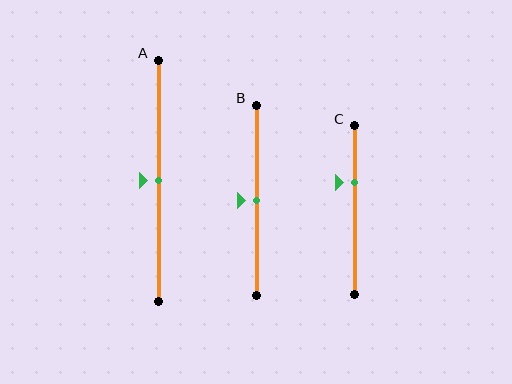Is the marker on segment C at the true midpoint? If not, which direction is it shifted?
No, the marker on segment C is shifted upward by about 16% of the segment length.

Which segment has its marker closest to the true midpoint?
Segment A has its marker closest to the true midpoint.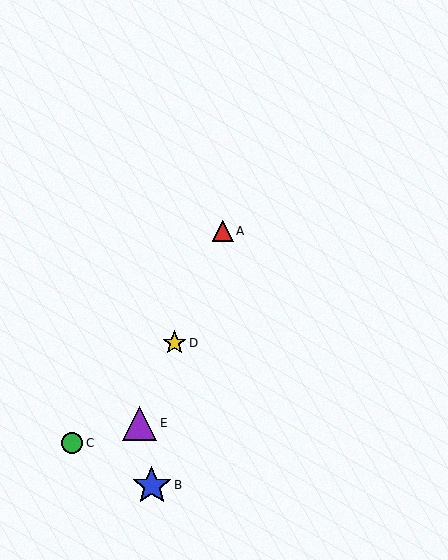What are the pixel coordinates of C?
Object C is at (72, 443).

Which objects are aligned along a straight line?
Objects A, D, E are aligned along a straight line.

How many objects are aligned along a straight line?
3 objects (A, D, E) are aligned along a straight line.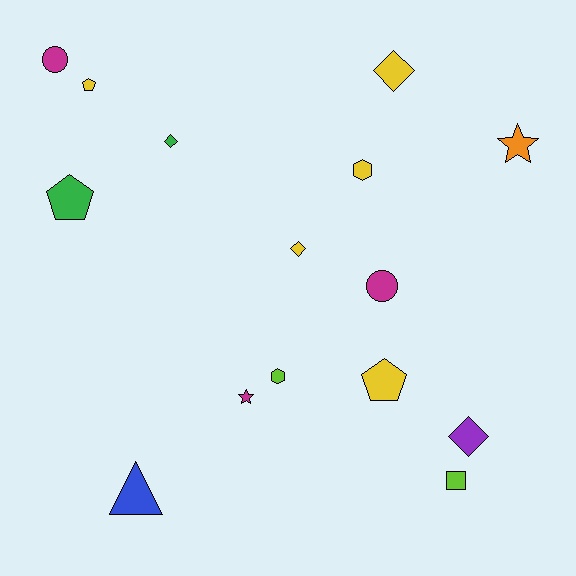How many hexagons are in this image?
There are 2 hexagons.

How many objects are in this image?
There are 15 objects.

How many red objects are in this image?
There are no red objects.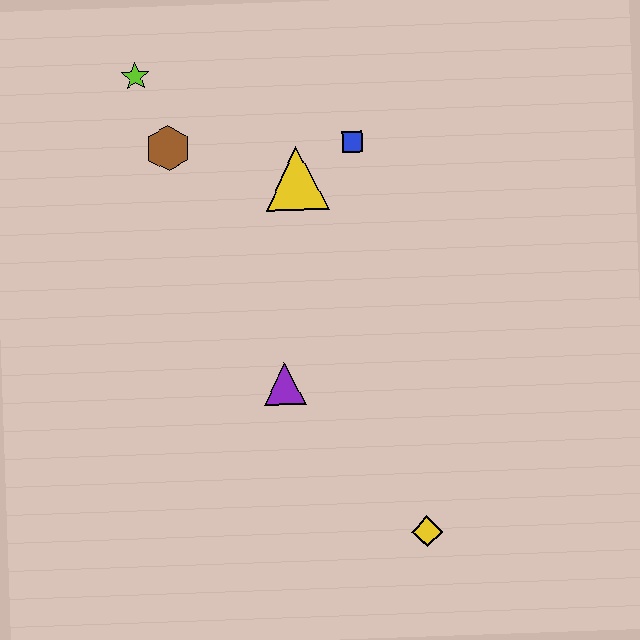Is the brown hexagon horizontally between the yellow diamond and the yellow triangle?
No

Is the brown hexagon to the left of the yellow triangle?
Yes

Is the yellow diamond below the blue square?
Yes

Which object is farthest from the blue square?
The yellow diamond is farthest from the blue square.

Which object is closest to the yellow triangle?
The blue square is closest to the yellow triangle.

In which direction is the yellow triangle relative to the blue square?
The yellow triangle is to the left of the blue square.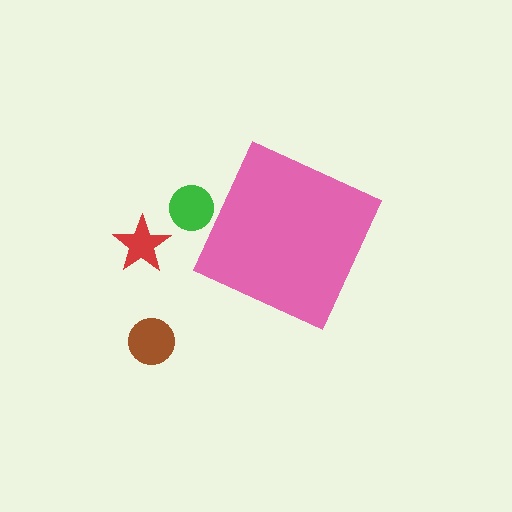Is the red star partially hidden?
No, the red star is fully visible.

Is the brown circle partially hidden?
No, the brown circle is fully visible.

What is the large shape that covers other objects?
A pink diamond.